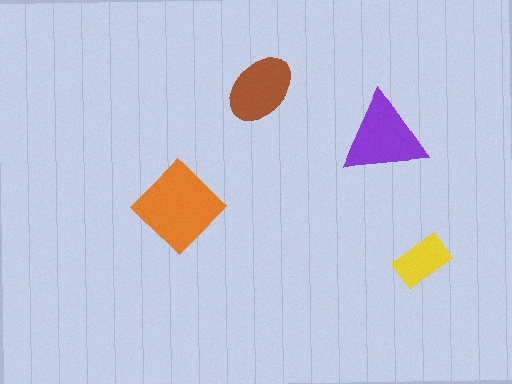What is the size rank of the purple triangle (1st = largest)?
2nd.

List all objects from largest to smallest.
The orange diamond, the purple triangle, the brown ellipse, the yellow rectangle.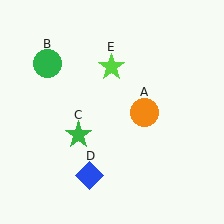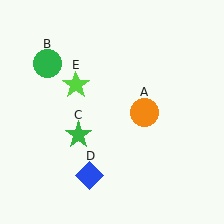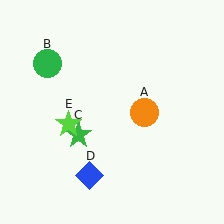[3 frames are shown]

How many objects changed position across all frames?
1 object changed position: lime star (object E).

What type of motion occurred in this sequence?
The lime star (object E) rotated counterclockwise around the center of the scene.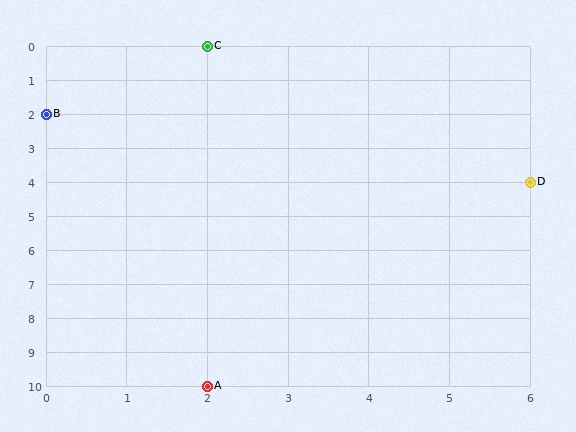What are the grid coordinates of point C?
Point C is at grid coordinates (2, 0).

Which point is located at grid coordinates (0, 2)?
Point B is at (0, 2).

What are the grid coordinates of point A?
Point A is at grid coordinates (2, 10).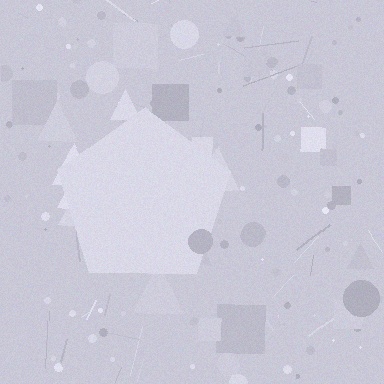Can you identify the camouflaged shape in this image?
The camouflaged shape is a pentagon.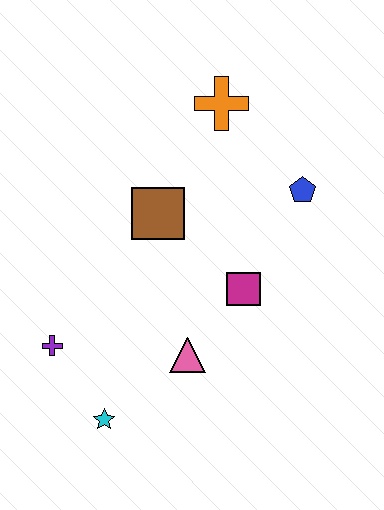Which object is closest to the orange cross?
The blue pentagon is closest to the orange cross.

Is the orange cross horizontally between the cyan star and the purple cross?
No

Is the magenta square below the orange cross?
Yes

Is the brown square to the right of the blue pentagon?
No